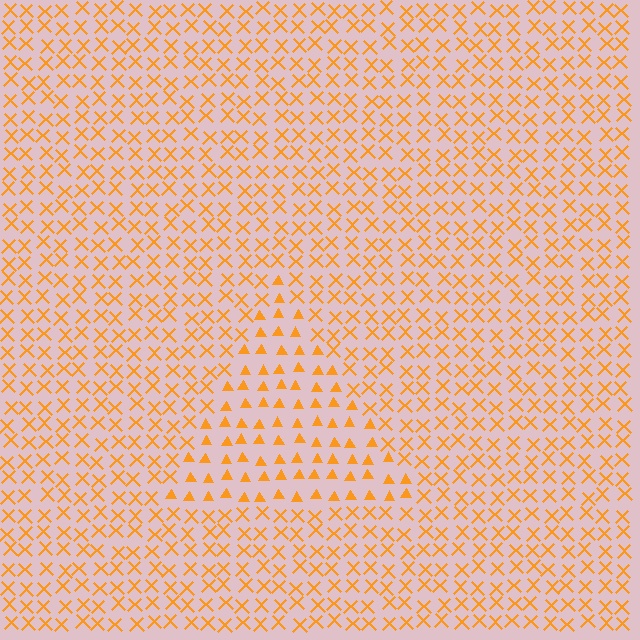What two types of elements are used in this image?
The image uses triangles inside the triangle region and X marks outside it.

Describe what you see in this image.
The image is filled with small orange elements arranged in a uniform grid. A triangle-shaped region contains triangles, while the surrounding area contains X marks. The boundary is defined purely by the change in element shape.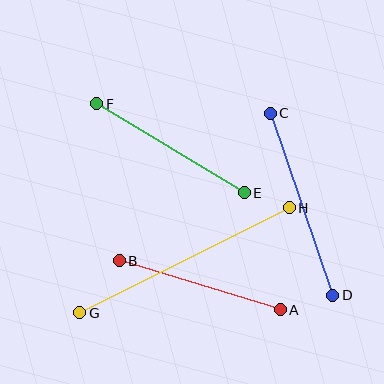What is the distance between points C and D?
The distance is approximately 192 pixels.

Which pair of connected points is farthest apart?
Points G and H are farthest apart.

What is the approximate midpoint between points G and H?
The midpoint is at approximately (185, 260) pixels.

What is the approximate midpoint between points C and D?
The midpoint is at approximately (302, 204) pixels.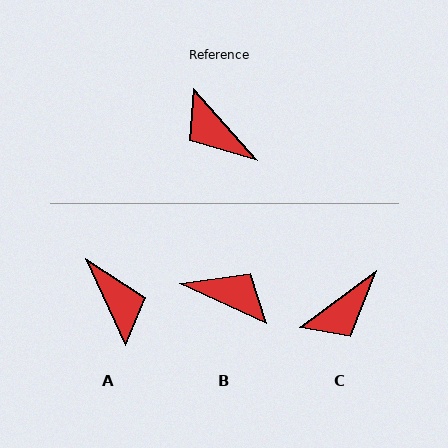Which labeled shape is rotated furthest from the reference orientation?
A, about 163 degrees away.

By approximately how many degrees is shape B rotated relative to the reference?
Approximately 157 degrees clockwise.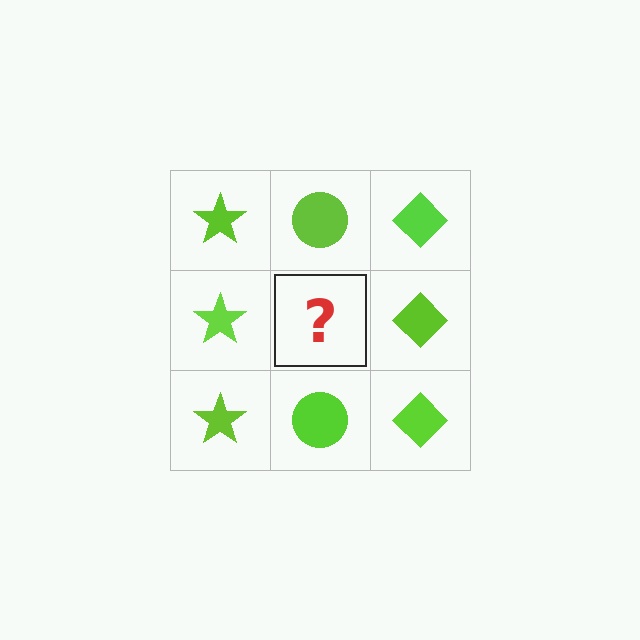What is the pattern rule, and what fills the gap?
The rule is that each column has a consistent shape. The gap should be filled with a lime circle.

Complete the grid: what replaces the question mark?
The question mark should be replaced with a lime circle.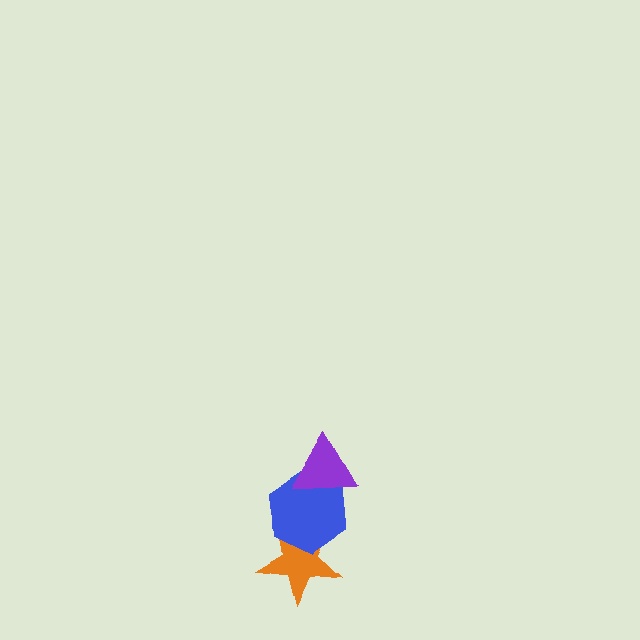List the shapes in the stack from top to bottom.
From top to bottom: the purple triangle, the blue hexagon, the orange star.